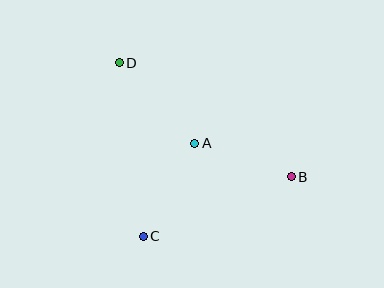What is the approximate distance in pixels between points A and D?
The distance between A and D is approximately 110 pixels.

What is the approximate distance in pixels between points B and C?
The distance between B and C is approximately 159 pixels.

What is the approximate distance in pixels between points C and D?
The distance between C and D is approximately 175 pixels.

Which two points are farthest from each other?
Points B and D are farthest from each other.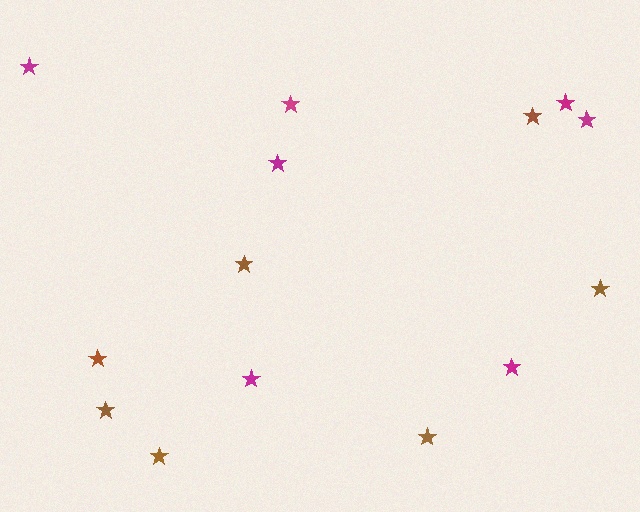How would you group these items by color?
There are 2 groups: one group of brown stars (7) and one group of magenta stars (7).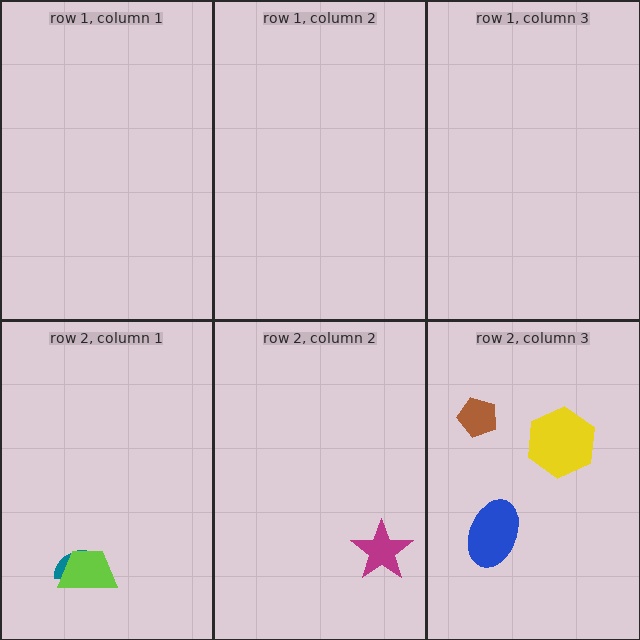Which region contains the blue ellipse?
The row 2, column 3 region.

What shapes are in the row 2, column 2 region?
The magenta star.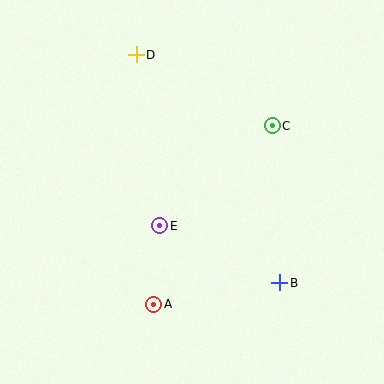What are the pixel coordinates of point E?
Point E is at (160, 226).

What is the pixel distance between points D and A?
The distance between D and A is 250 pixels.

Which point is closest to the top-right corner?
Point C is closest to the top-right corner.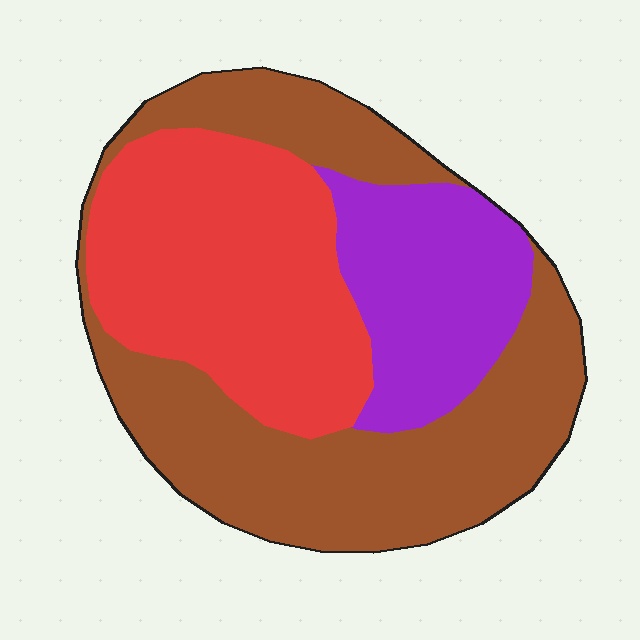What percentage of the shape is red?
Red covers about 35% of the shape.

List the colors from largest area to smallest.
From largest to smallest: brown, red, purple.